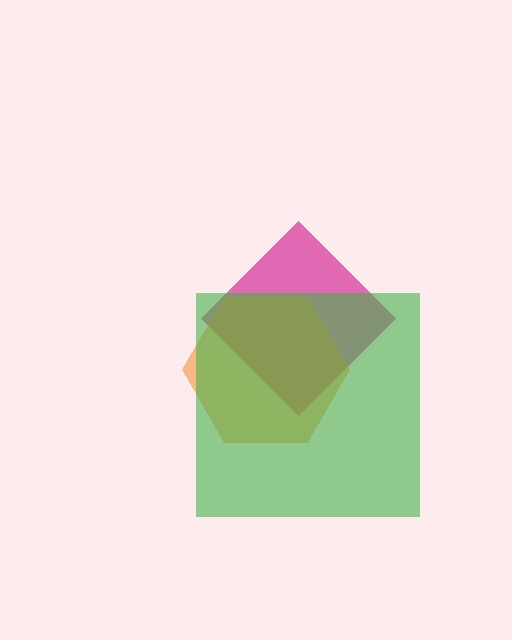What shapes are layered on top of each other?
The layered shapes are: a magenta diamond, an orange hexagon, a green square.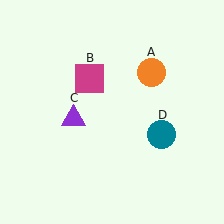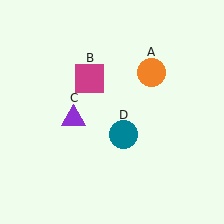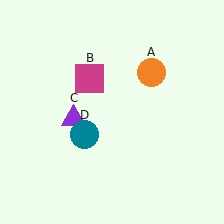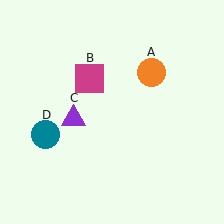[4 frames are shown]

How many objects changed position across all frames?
1 object changed position: teal circle (object D).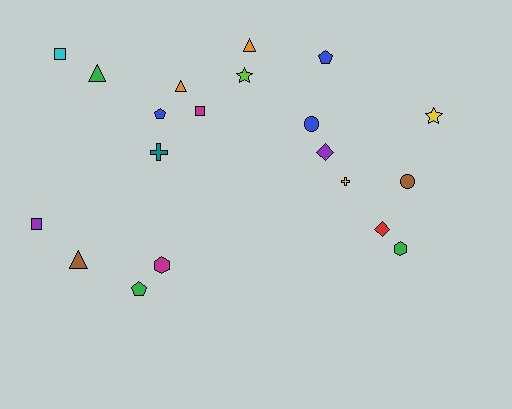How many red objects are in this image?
There is 1 red object.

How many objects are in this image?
There are 20 objects.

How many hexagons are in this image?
There are 2 hexagons.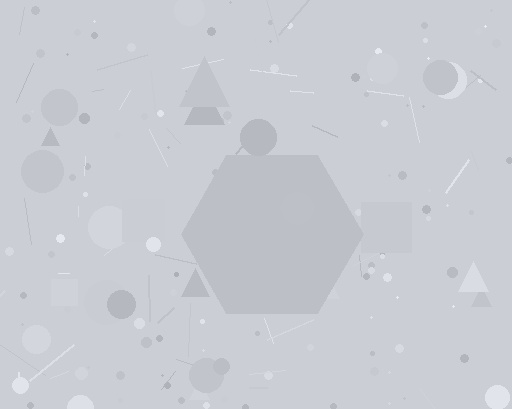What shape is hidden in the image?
A hexagon is hidden in the image.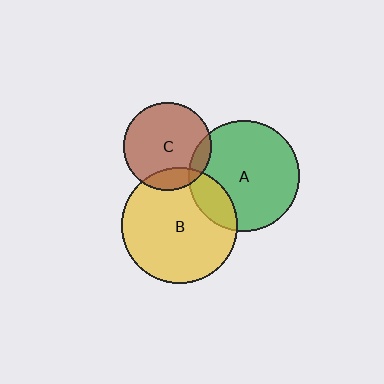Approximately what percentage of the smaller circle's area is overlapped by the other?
Approximately 20%.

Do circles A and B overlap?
Yes.